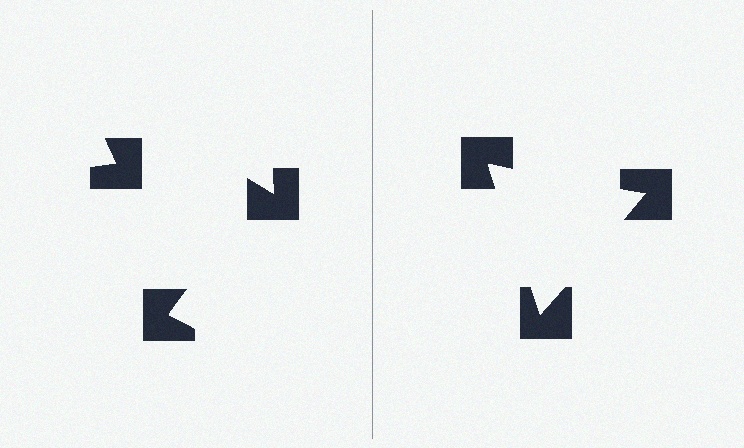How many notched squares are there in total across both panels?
6 — 3 on each side.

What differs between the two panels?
The notched squares are positioned identically on both sides; only the wedge orientations differ. On the right they align to a triangle; on the left they are misaligned.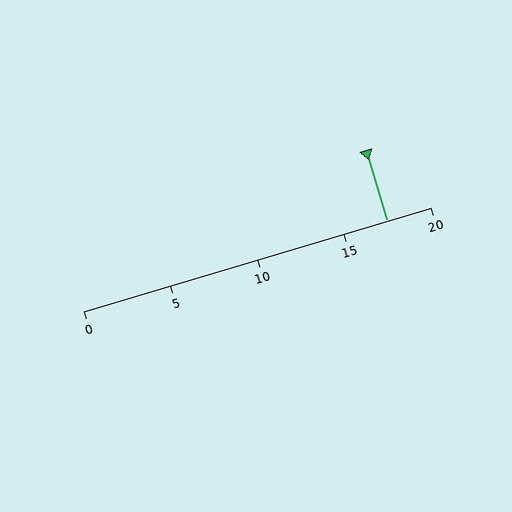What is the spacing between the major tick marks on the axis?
The major ticks are spaced 5 apart.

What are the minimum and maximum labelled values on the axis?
The axis runs from 0 to 20.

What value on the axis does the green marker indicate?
The marker indicates approximately 17.5.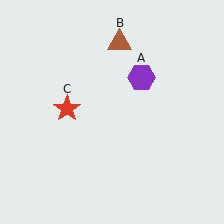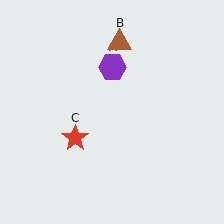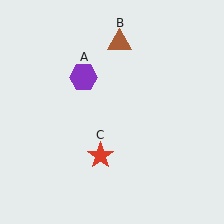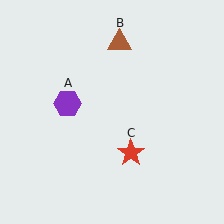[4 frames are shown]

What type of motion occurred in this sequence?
The purple hexagon (object A), red star (object C) rotated counterclockwise around the center of the scene.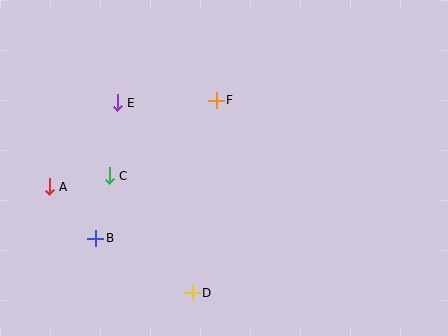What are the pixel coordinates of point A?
Point A is at (49, 187).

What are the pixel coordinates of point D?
Point D is at (192, 293).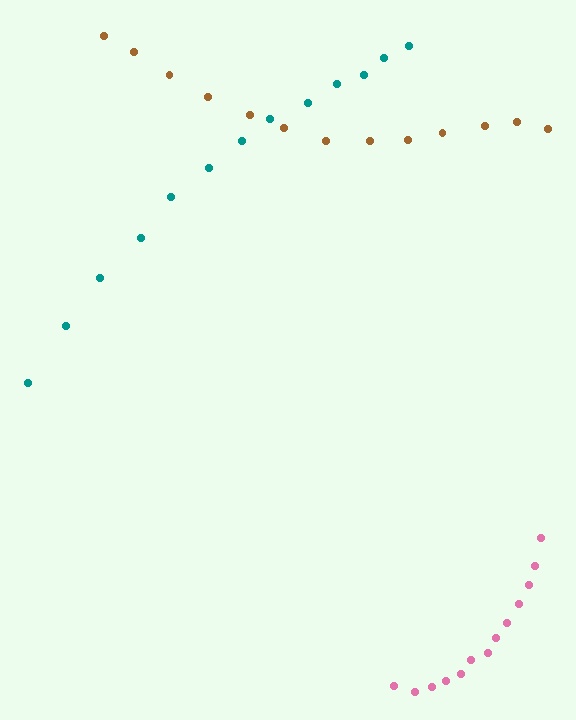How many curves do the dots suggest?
There are 3 distinct paths.